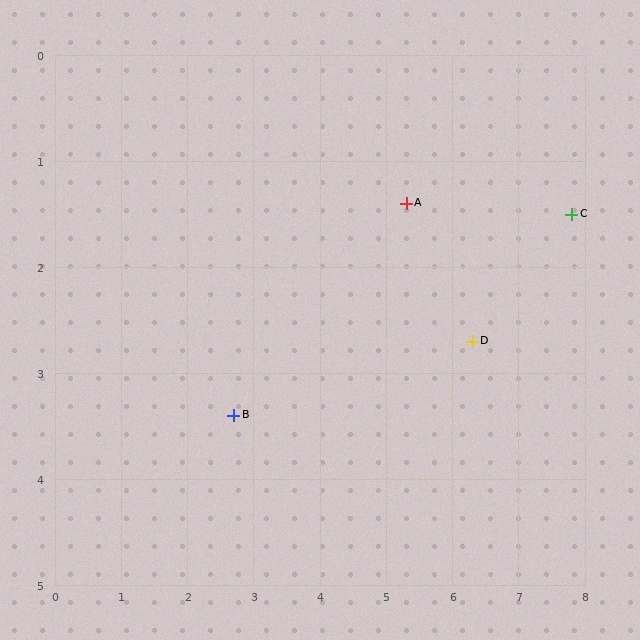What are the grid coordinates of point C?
Point C is at approximately (7.8, 1.5).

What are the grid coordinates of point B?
Point B is at approximately (2.7, 3.4).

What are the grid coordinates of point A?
Point A is at approximately (5.3, 1.4).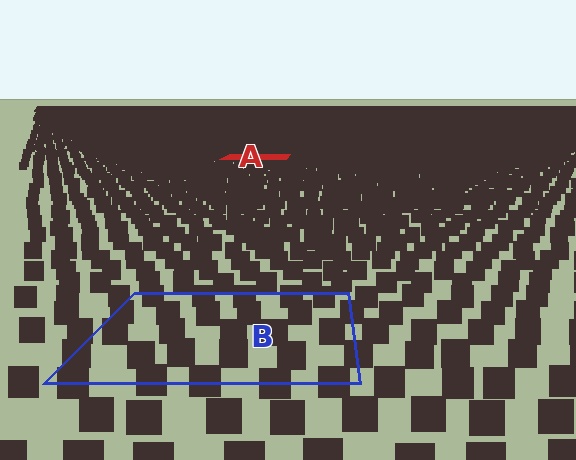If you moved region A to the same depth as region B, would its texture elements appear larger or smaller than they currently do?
They would appear larger. At a closer depth, the same texture elements are projected at a bigger on-screen size.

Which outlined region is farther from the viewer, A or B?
Region A is farther from the viewer — the texture elements inside it appear smaller and more densely packed.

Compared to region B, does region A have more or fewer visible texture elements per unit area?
Region A has more texture elements per unit area — they are packed more densely because it is farther away.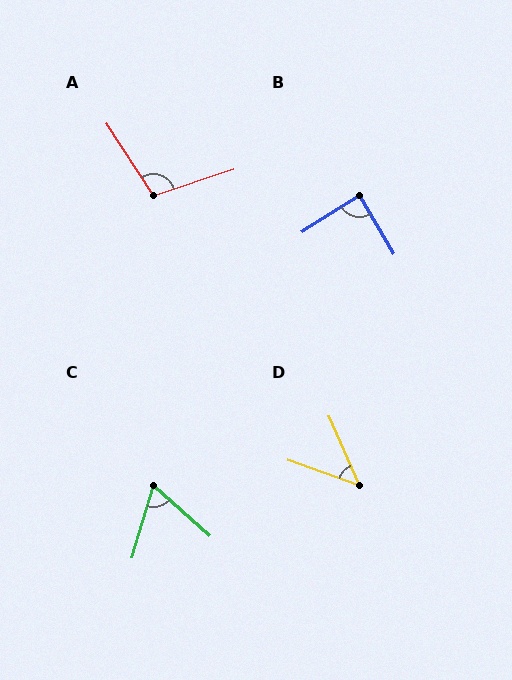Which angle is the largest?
A, at approximately 105 degrees.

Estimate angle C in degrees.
Approximately 65 degrees.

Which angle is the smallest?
D, at approximately 47 degrees.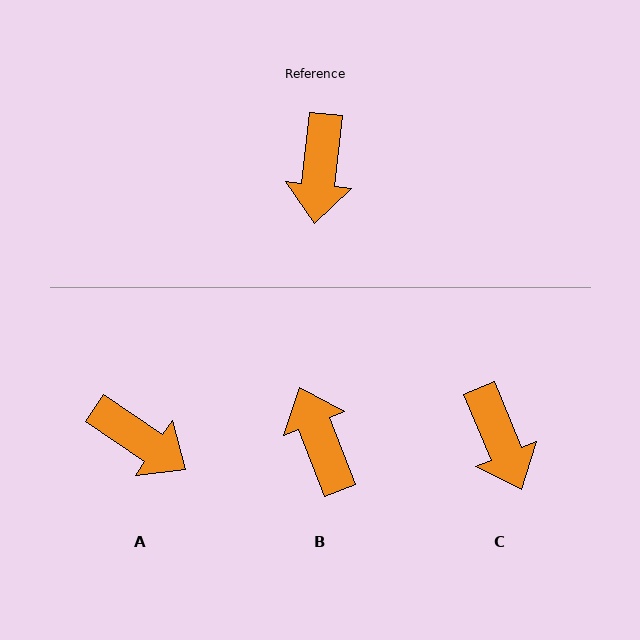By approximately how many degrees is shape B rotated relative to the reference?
Approximately 153 degrees clockwise.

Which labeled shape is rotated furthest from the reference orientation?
B, about 153 degrees away.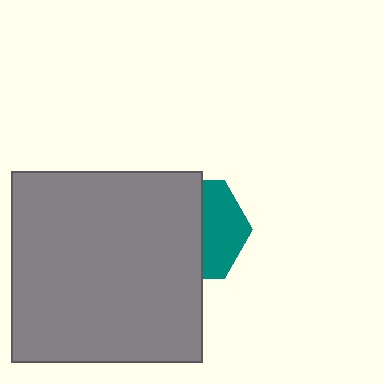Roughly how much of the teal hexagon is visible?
A small part of it is visible (roughly 41%).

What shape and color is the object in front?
The object in front is a gray square.